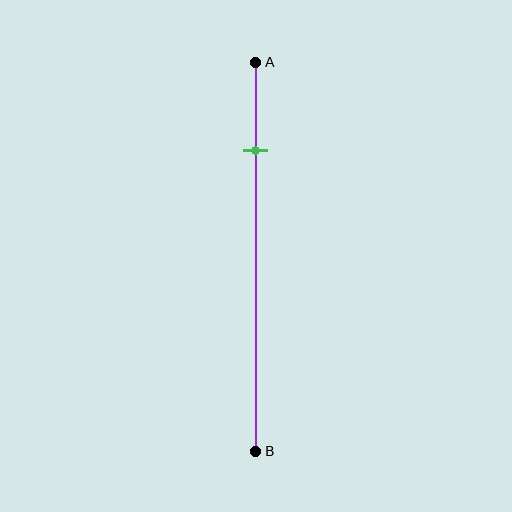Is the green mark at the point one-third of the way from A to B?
No, the mark is at about 25% from A, not at the 33% one-third point.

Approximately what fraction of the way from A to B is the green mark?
The green mark is approximately 25% of the way from A to B.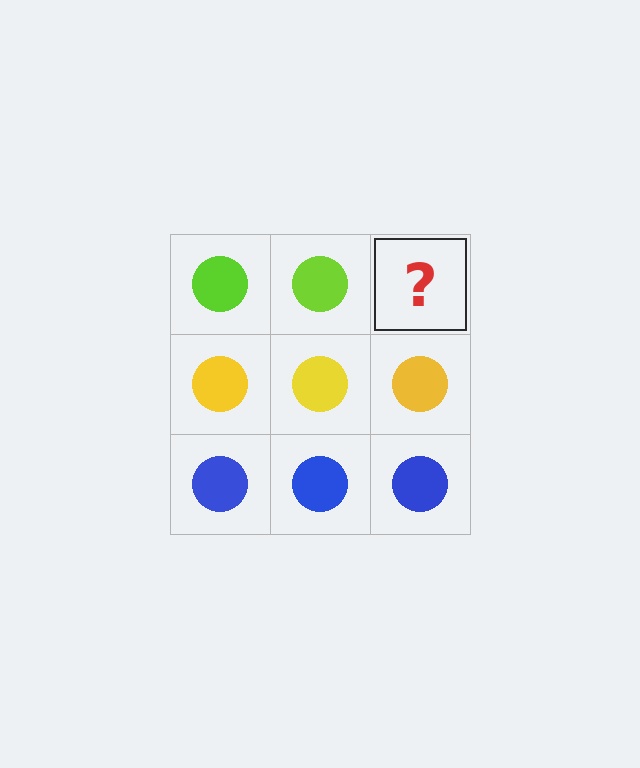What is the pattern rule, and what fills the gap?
The rule is that each row has a consistent color. The gap should be filled with a lime circle.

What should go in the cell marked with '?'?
The missing cell should contain a lime circle.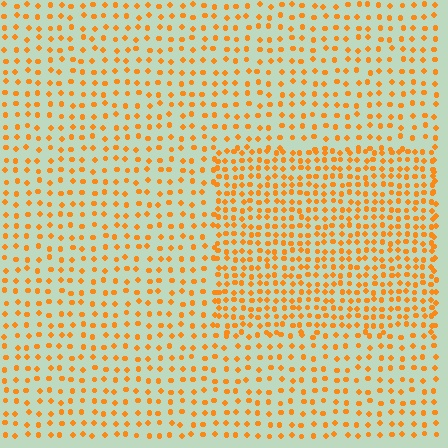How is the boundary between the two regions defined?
The boundary is defined by a change in element density (approximately 1.8x ratio). All elements are the same color, size, and shape.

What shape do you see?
I see a rectangle.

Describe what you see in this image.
The image contains small orange elements arranged at two different densities. A rectangle-shaped region is visible where the elements are more densely packed than the surrounding area.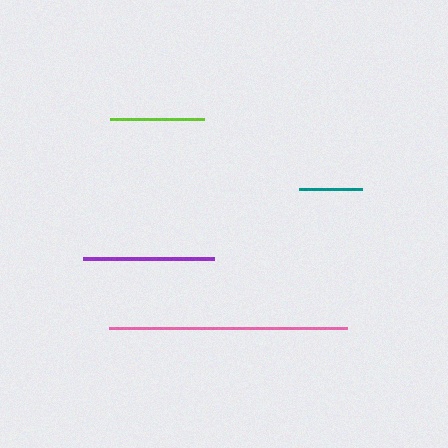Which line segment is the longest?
The pink line is the longest at approximately 238 pixels.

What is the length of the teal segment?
The teal segment is approximately 63 pixels long.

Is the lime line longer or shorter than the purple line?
The purple line is longer than the lime line.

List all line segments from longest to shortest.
From longest to shortest: pink, purple, lime, teal.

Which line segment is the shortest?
The teal line is the shortest at approximately 63 pixels.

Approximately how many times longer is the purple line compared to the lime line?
The purple line is approximately 1.4 times the length of the lime line.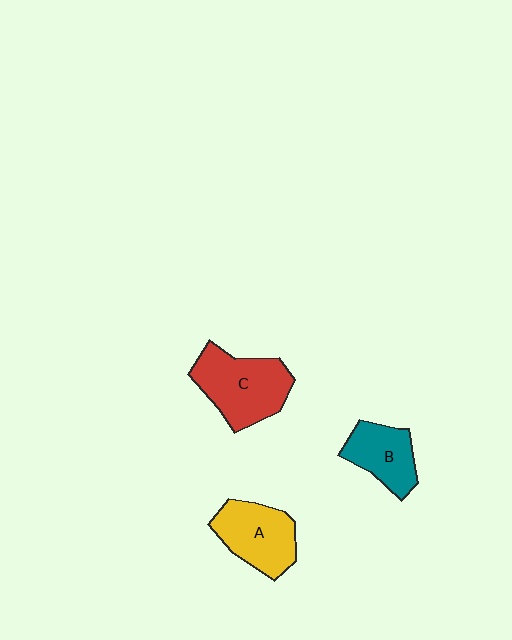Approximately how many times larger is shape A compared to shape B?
Approximately 1.2 times.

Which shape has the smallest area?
Shape B (teal).